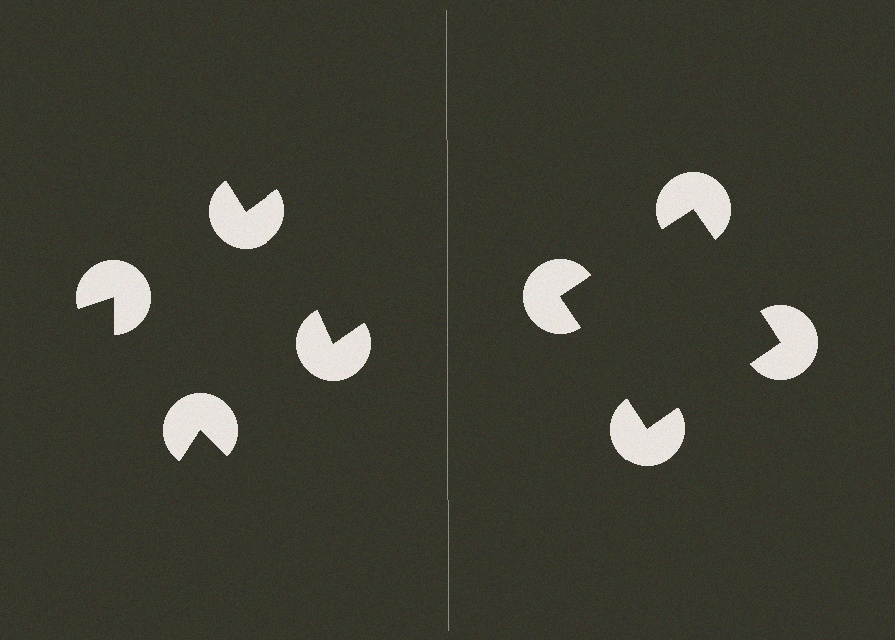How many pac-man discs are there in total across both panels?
8 — 4 on each side.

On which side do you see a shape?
An illusory square appears on the right side. On the left side the wedge cuts are rotated, so no coherent shape forms.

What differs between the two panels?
The pac-man discs are positioned identically on both sides; only the wedge orientations differ. On the right they align to a square; on the left they are misaligned.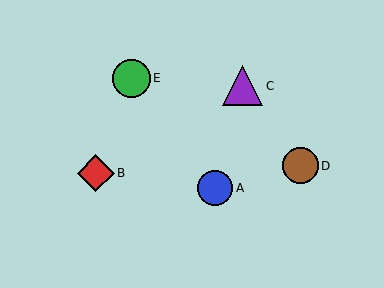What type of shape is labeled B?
Shape B is a red diamond.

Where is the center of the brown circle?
The center of the brown circle is at (300, 166).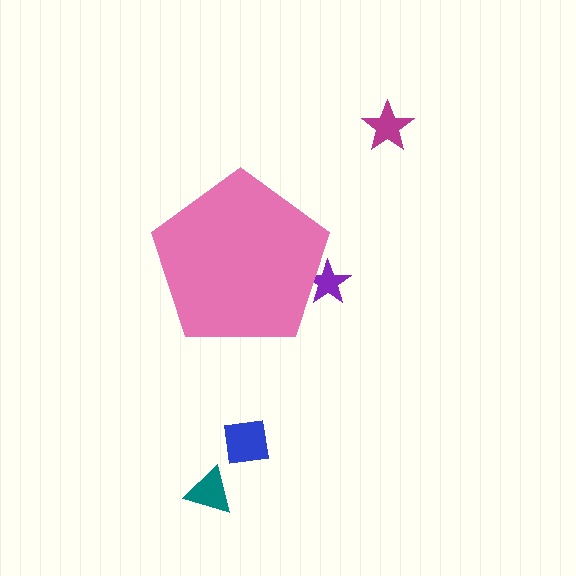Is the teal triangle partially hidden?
No, the teal triangle is fully visible.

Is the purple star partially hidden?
Yes, the purple star is partially hidden behind the pink pentagon.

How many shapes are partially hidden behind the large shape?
1 shape is partially hidden.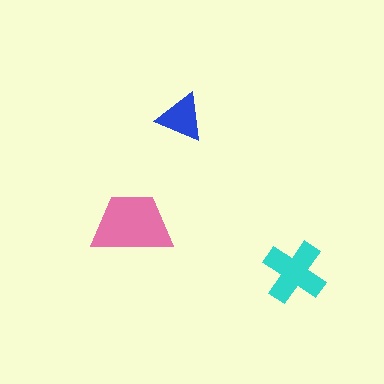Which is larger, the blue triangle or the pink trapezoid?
The pink trapezoid.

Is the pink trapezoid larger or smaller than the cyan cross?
Larger.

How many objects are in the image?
There are 3 objects in the image.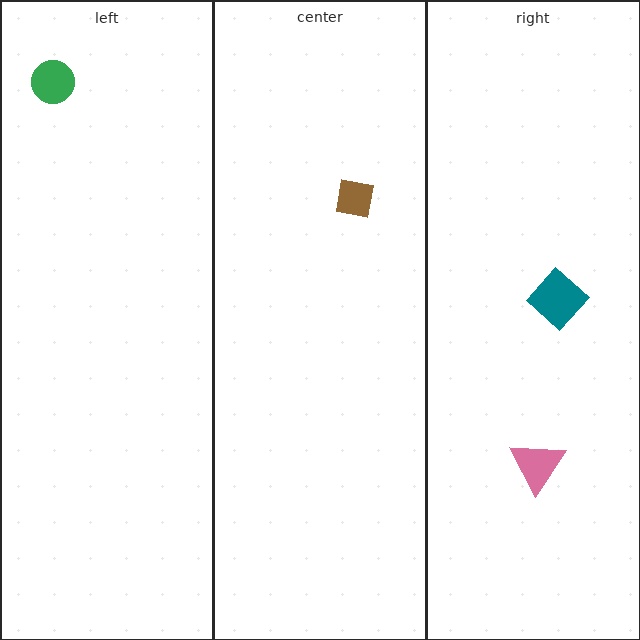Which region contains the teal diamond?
The right region.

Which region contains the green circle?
The left region.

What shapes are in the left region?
The green circle.